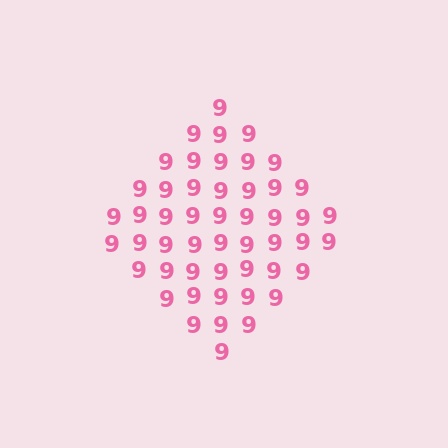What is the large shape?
The large shape is a diamond.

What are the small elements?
The small elements are digit 9's.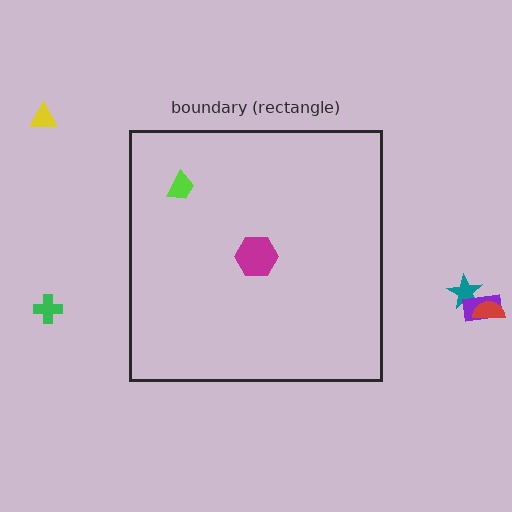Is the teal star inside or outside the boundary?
Outside.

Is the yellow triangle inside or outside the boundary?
Outside.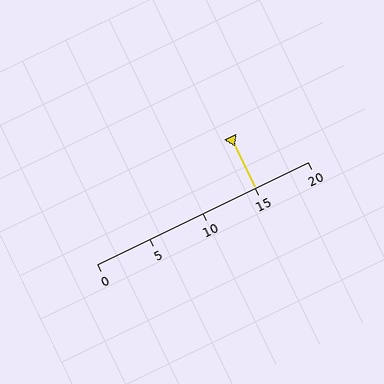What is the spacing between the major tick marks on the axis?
The major ticks are spaced 5 apart.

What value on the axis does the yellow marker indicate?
The marker indicates approximately 15.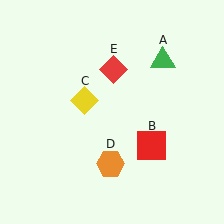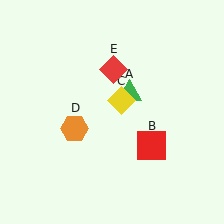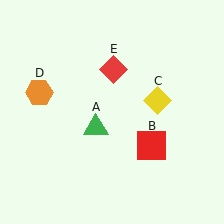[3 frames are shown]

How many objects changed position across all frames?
3 objects changed position: green triangle (object A), yellow diamond (object C), orange hexagon (object D).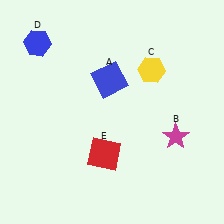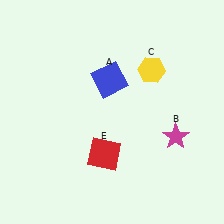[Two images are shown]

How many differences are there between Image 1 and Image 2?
There is 1 difference between the two images.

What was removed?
The blue hexagon (D) was removed in Image 2.